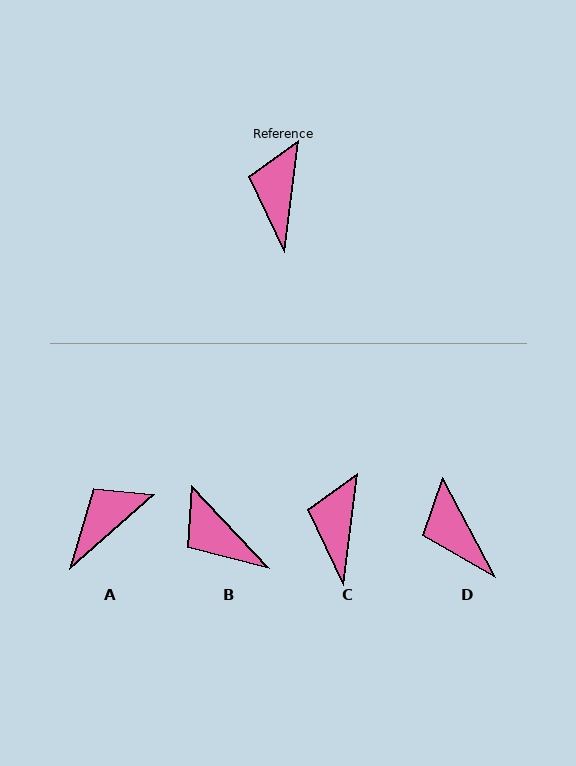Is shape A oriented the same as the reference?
No, it is off by about 41 degrees.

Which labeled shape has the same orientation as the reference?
C.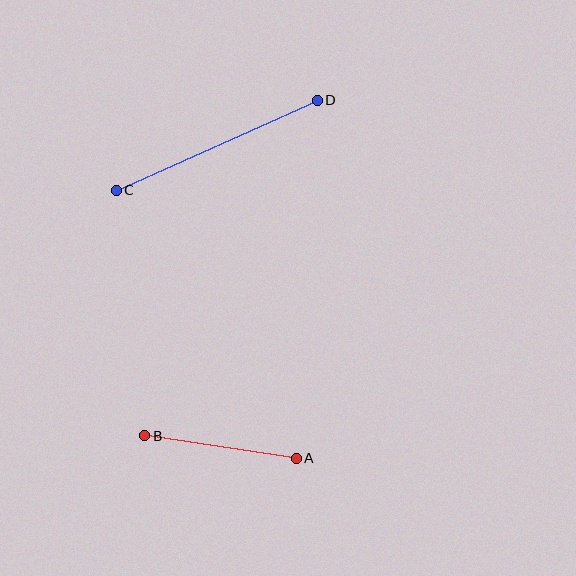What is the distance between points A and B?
The distance is approximately 153 pixels.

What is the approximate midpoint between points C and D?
The midpoint is at approximately (217, 145) pixels.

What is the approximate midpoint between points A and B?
The midpoint is at approximately (221, 447) pixels.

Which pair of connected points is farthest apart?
Points C and D are farthest apart.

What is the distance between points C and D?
The distance is approximately 220 pixels.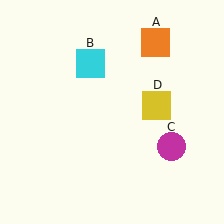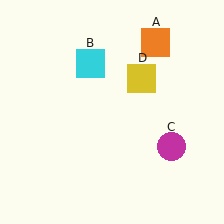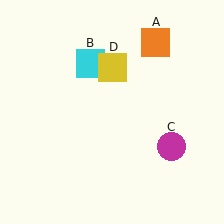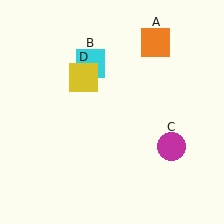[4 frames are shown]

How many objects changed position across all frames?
1 object changed position: yellow square (object D).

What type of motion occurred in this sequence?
The yellow square (object D) rotated counterclockwise around the center of the scene.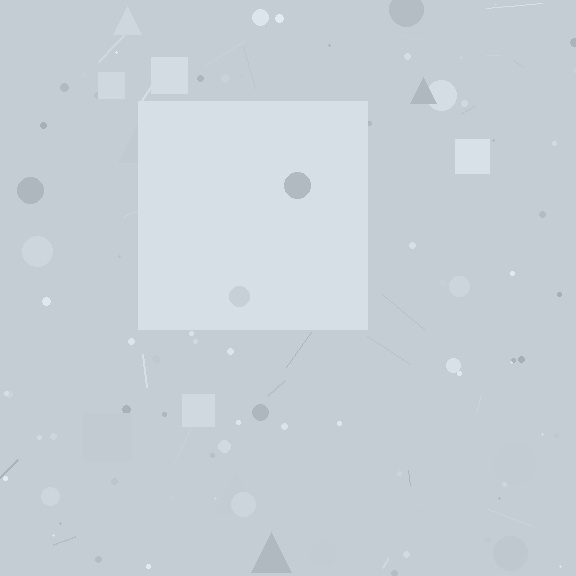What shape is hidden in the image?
A square is hidden in the image.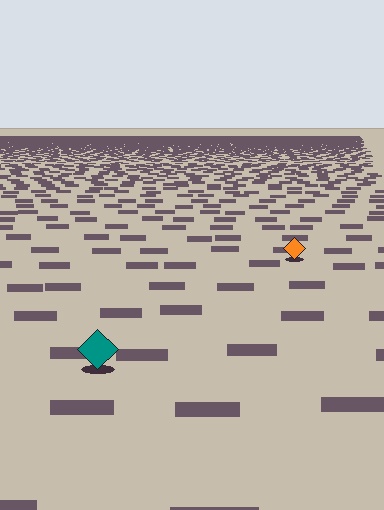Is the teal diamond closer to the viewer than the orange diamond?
Yes. The teal diamond is closer — you can tell from the texture gradient: the ground texture is coarser near it.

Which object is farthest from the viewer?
The orange diamond is farthest from the viewer. It appears smaller and the ground texture around it is denser.